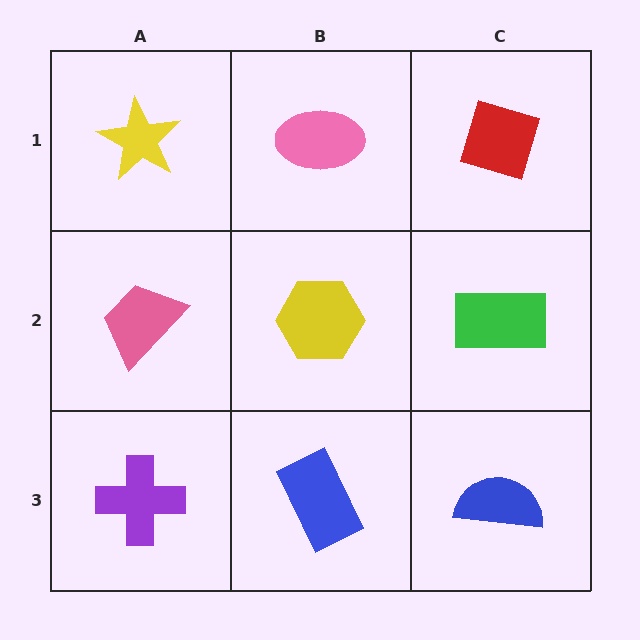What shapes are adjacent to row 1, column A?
A pink trapezoid (row 2, column A), a pink ellipse (row 1, column B).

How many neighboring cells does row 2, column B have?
4.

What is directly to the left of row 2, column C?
A yellow hexagon.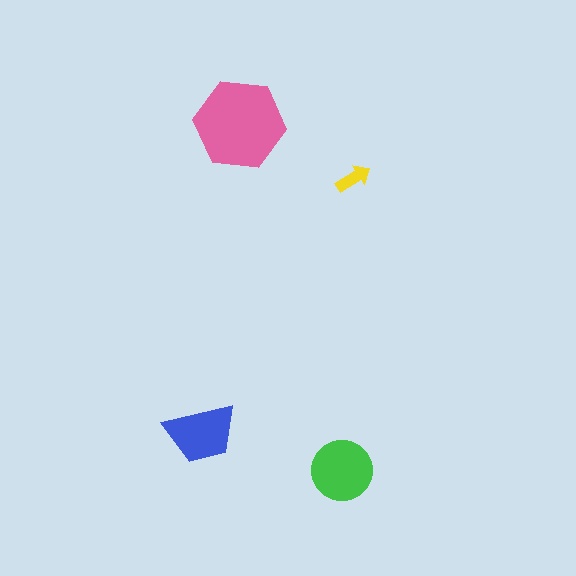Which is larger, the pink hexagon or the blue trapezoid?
The pink hexagon.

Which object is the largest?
The pink hexagon.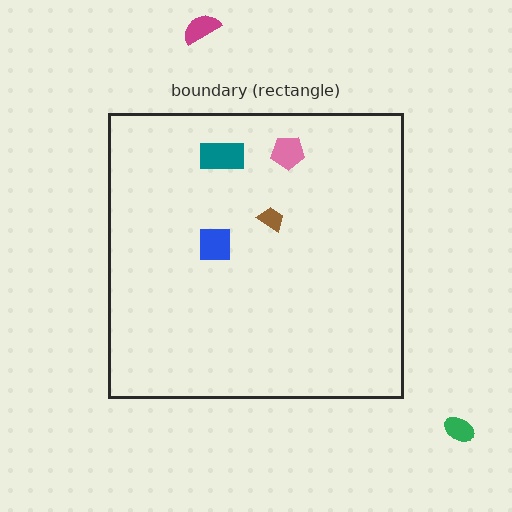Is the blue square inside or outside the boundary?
Inside.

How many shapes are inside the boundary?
4 inside, 2 outside.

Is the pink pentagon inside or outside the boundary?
Inside.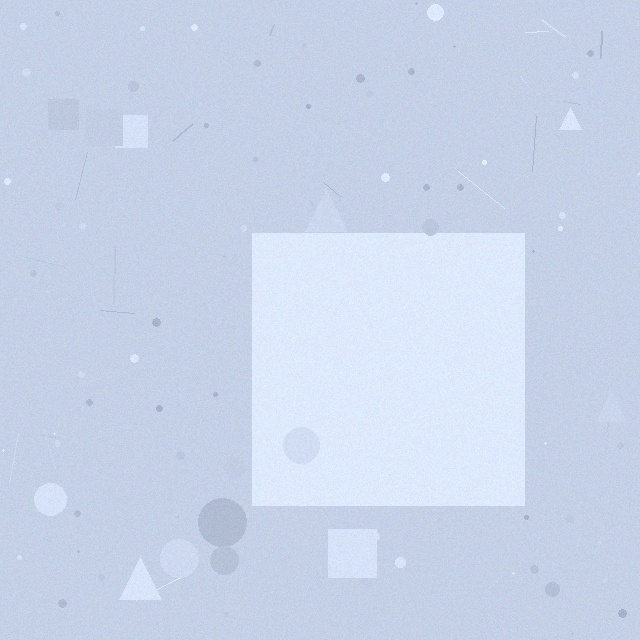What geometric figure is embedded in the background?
A square is embedded in the background.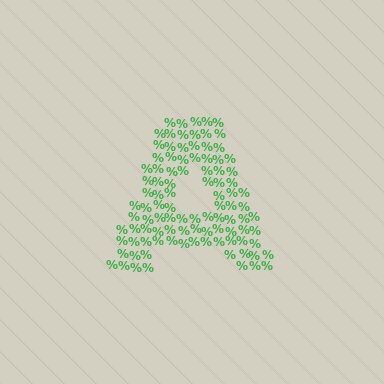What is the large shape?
The large shape is the letter A.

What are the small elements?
The small elements are percent signs.